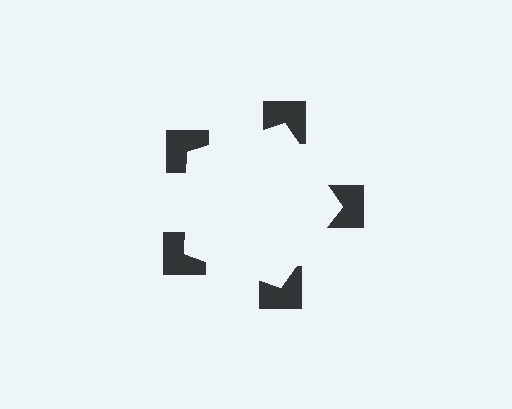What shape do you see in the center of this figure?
An illusory pentagon — its edges are inferred from the aligned wedge cuts in the notched squares, not physically drawn.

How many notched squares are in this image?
There are 5 — one at each vertex of the illusory pentagon.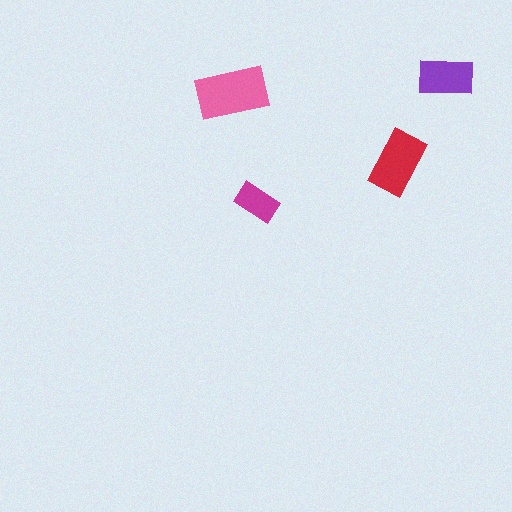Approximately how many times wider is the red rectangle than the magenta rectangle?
About 1.5 times wider.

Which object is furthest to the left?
The pink rectangle is leftmost.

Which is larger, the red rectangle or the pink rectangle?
The pink one.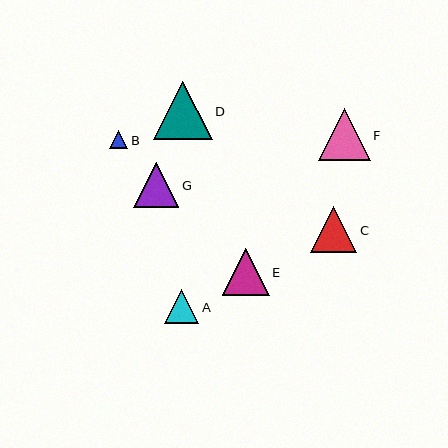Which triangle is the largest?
Triangle D is the largest with a size of approximately 58 pixels.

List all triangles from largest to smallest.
From largest to smallest: D, F, E, C, G, A, B.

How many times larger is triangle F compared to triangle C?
Triangle F is approximately 1.1 times the size of triangle C.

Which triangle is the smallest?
Triangle B is the smallest with a size of approximately 19 pixels.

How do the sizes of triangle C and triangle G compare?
Triangle C and triangle G are approximately the same size.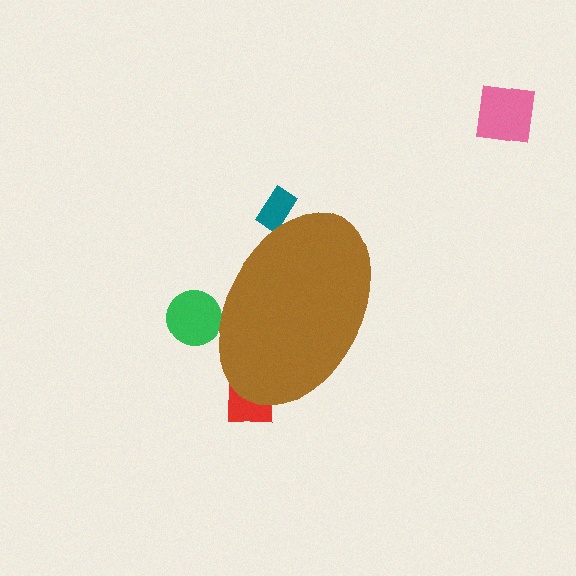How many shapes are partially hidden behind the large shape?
3 shapes are partially hidden.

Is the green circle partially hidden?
Yes, the green circle is partially hidden behind the brown ellipse.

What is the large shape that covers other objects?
A brown ellipse.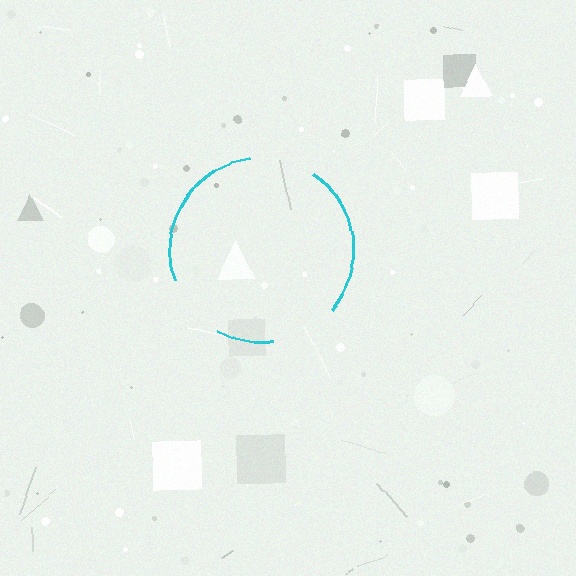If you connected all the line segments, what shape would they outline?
They would outline a circle.